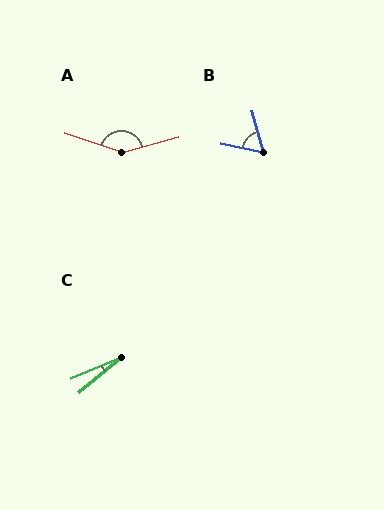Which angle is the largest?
A, at approximately 145 degrees.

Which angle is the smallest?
C, at approximately 17 degrees.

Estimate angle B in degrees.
Approximately 63 degrees.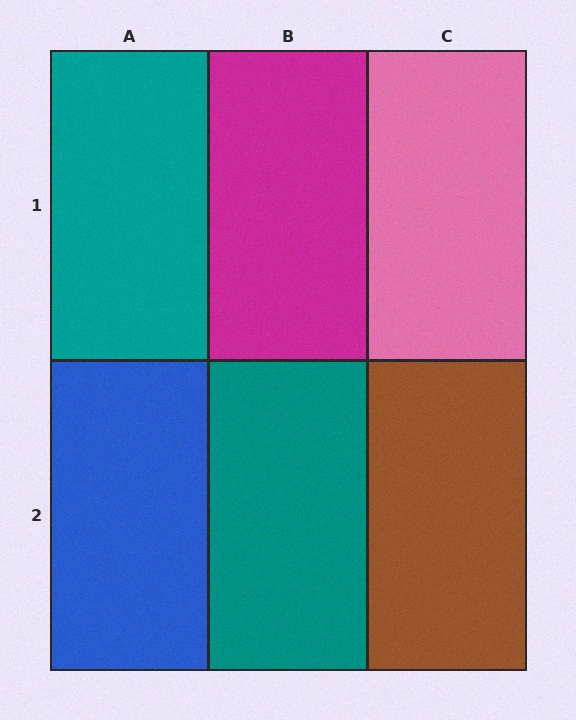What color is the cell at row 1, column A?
Teal.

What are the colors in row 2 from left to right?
Blue, teal, brown.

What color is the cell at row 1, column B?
Magenta.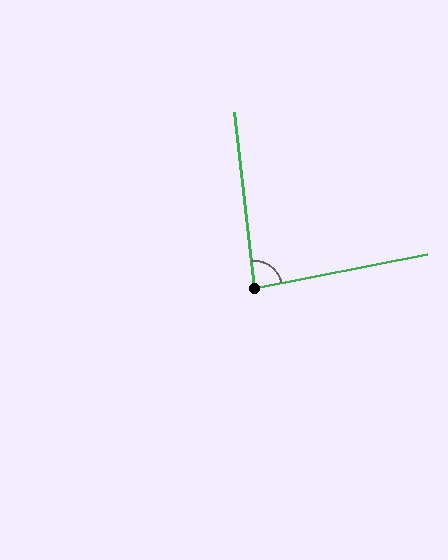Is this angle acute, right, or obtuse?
It is approximately a right angle.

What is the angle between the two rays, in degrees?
Approximately 85 degrees.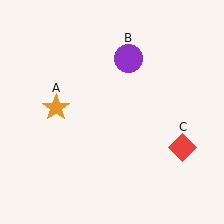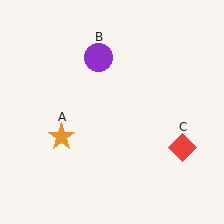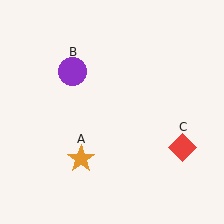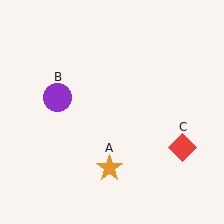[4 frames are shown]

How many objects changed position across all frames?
2 objects changed position: orange star (object A), purple circle (object B).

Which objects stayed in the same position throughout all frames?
Red diamond (object C) remained stationary.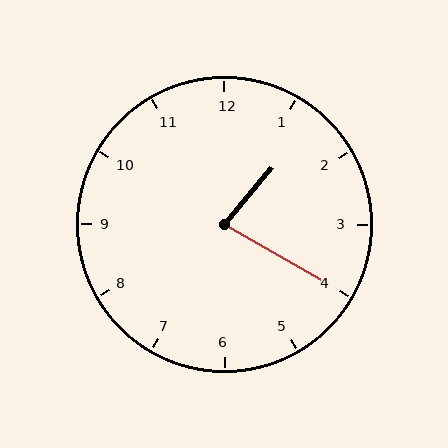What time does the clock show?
1:20.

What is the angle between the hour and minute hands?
Approximately 80 degrees.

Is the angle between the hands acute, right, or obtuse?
It is acute.